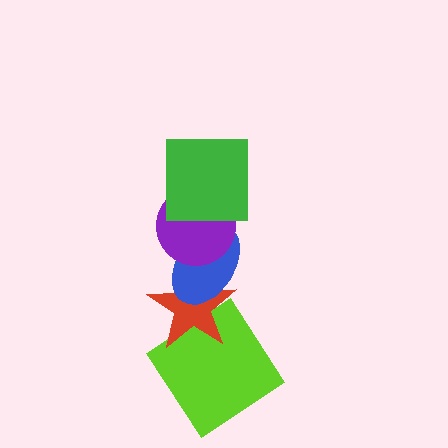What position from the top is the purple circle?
The purple circle is 2nd from the top.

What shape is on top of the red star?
The blue ellipse is on top of the red star.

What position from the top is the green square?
The green square is 1st from the top.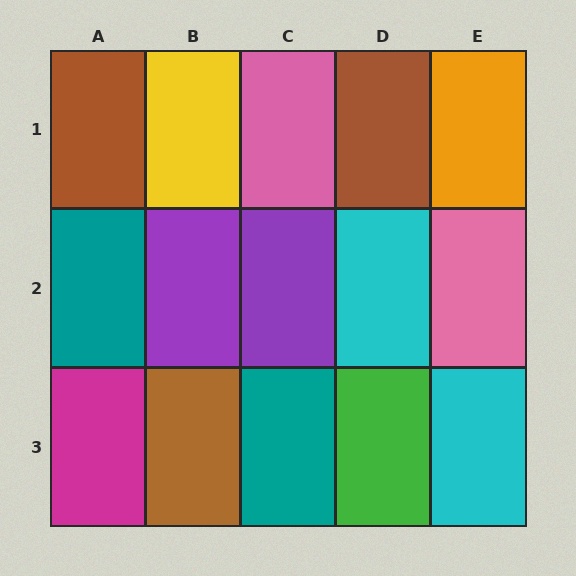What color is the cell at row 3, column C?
Teal.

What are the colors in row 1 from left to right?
Brown, yellow, pink, brown, orange.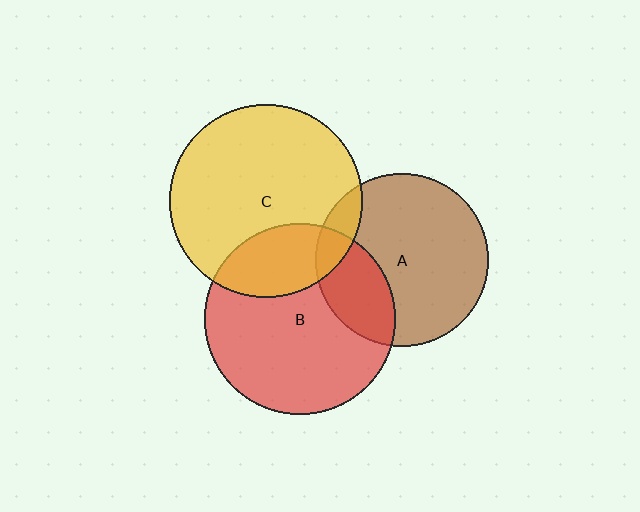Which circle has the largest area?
Circle C (yellow).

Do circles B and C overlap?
Yes.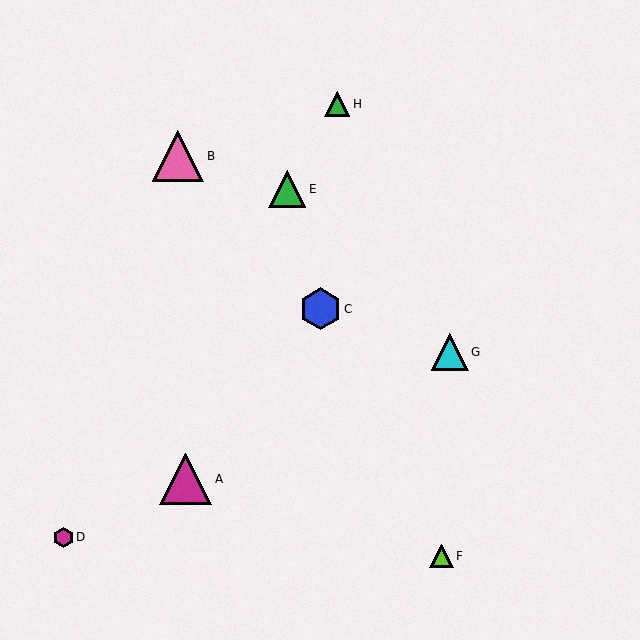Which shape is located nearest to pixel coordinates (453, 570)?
The lime triangle (labeled F) at (441, 556) is nearest to that location.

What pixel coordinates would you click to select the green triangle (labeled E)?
Click at (287, 189) to select the green triangle E.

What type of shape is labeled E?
Shape E is a green triangle.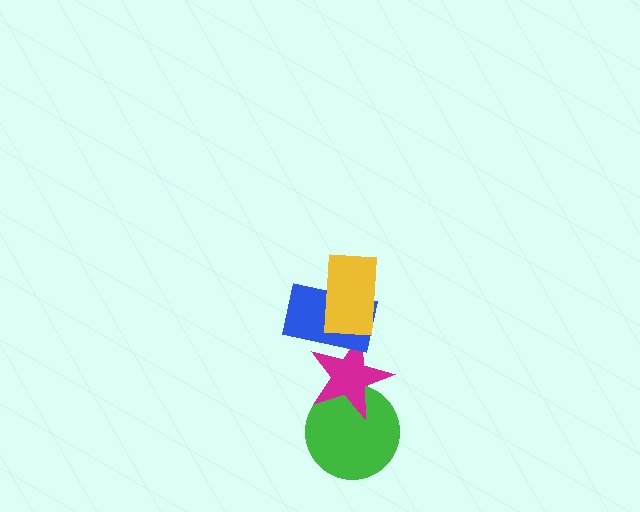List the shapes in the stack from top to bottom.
From top to bottom: the yellow rectangle, the blue rectangle, the magenta star, the green circle.